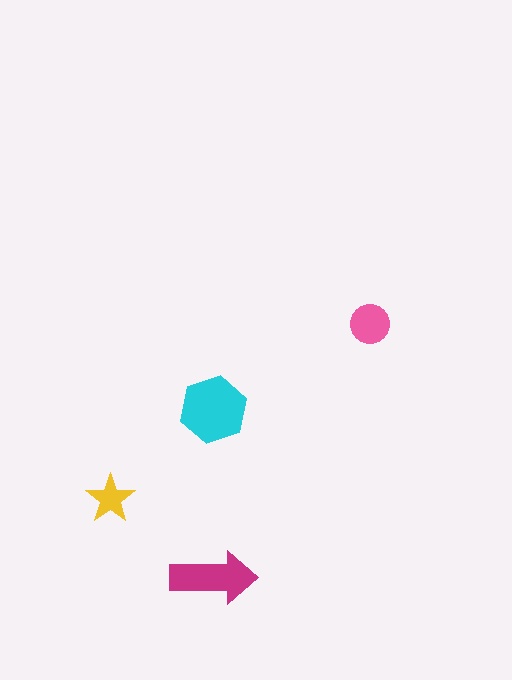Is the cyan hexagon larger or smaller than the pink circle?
Larger.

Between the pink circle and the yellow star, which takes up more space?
The pink circle.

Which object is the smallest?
The yellow star.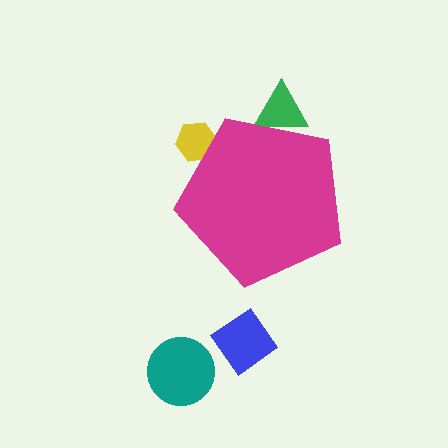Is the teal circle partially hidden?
No, the teal circle is fully visible.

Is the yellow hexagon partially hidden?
Yes, the yellow hexagon is partially hidden behind the magenta pentagon.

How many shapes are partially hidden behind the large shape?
2 shapes are partially hidden.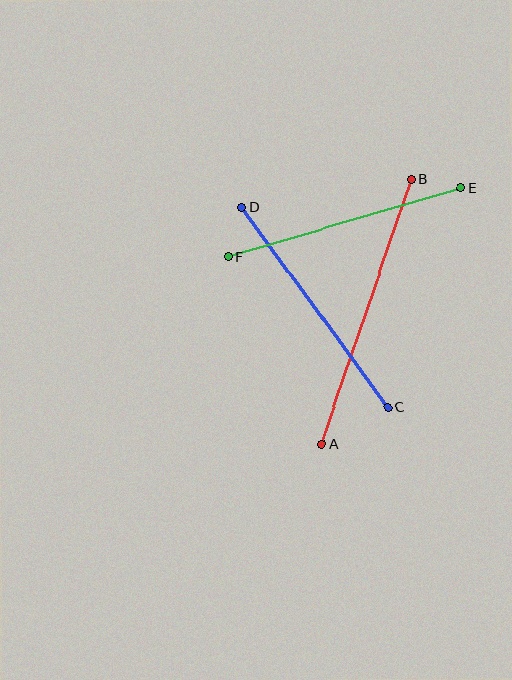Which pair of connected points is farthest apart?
Points A and B are farthest apart.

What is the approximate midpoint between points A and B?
The midpoint is at approximately (366, 312) pixels.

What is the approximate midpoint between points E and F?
The midpoint is at approximately (344, 223) pixels.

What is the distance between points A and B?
The distance is approximately 280 pixels.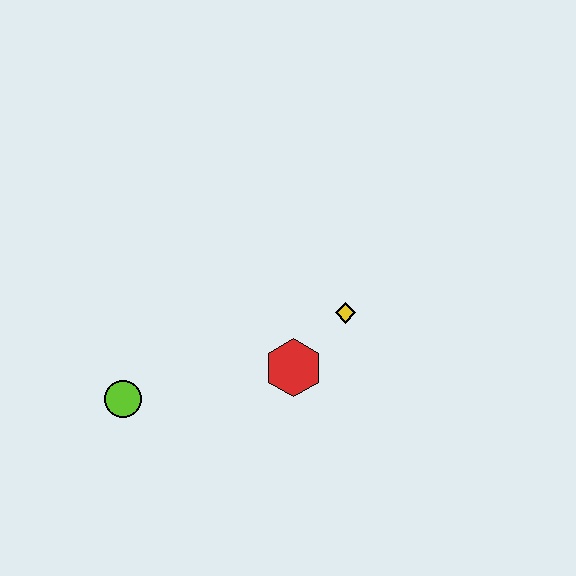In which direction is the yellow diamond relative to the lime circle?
The yellow diamond is to the right of the lime circle.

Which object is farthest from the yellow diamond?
The lime circle is farthest from the yellow diamond.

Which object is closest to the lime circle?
The red hexagon is closest to the lime circle.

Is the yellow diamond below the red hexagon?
No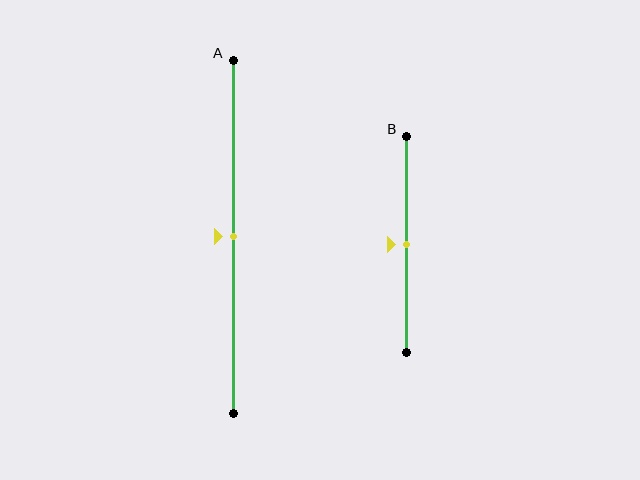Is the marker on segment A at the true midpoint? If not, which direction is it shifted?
Yes, the marker on segment A is at the true midpoint.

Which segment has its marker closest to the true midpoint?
Segment A has its marker closest to the true midpoint.